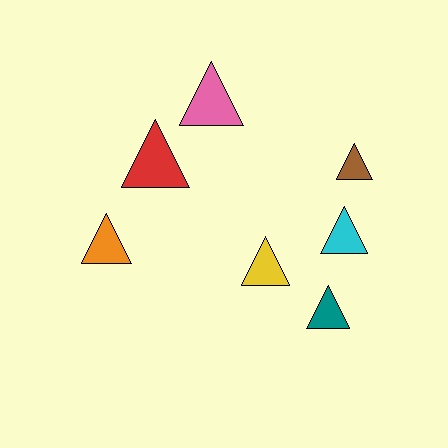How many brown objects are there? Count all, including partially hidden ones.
There is 1 brown object.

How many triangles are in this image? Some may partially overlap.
There are 7 triangles.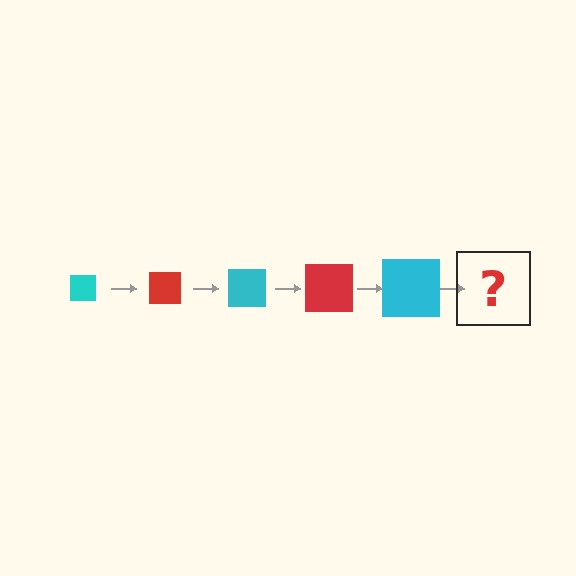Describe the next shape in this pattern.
It should be a red square, larger than the previous one.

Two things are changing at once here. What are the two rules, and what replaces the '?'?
The two rules are that the square grows larger each step and the color cycles through cyan and red. The '?' should be a red square, larger than the previous one.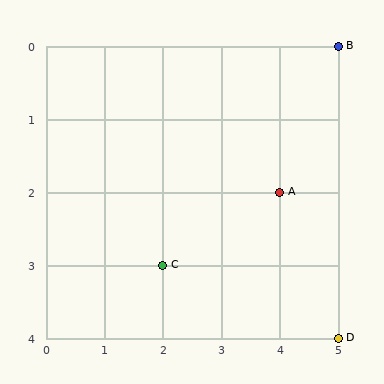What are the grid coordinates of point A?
Point A is at grid coordinates (4, 2).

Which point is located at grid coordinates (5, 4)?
Point D is at (5, 4).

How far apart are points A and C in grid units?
Points A and C are 2 columns and 1 row apart (about 2.2 grid units diagonally).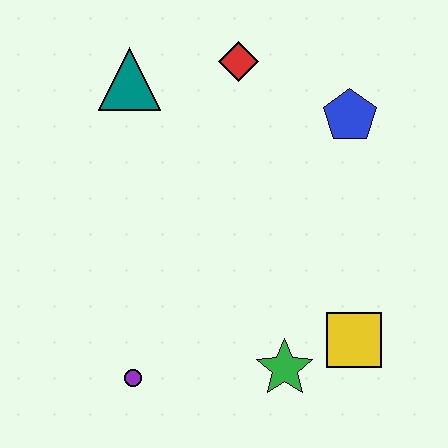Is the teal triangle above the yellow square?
Yes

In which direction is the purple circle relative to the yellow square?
The purple circle is to the left of the yellow square.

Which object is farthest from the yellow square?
The teal triangle is farthest from the yellow square.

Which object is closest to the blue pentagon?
The red diamond is closest to the blue pentagon.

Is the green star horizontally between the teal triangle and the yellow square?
Yes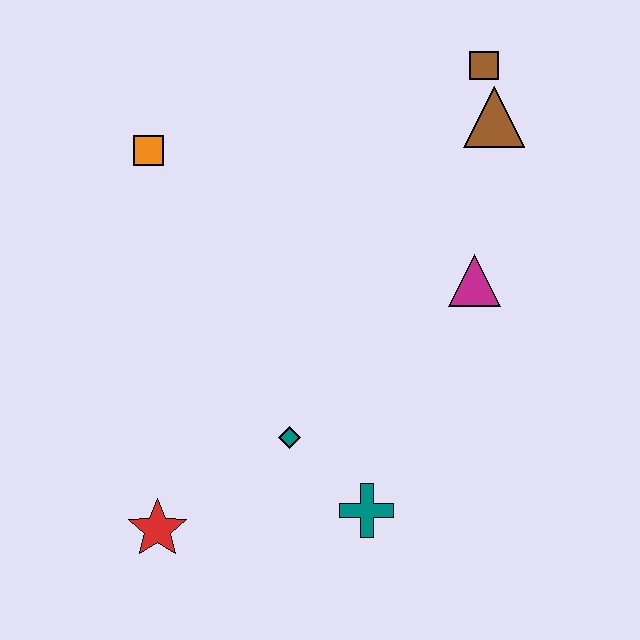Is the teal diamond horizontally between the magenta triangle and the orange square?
Yes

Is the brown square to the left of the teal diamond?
No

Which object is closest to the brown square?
The brown triangle is closest to the brown square.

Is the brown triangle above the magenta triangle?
Yes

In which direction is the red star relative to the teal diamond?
The red star is to the left of the teal diamond.